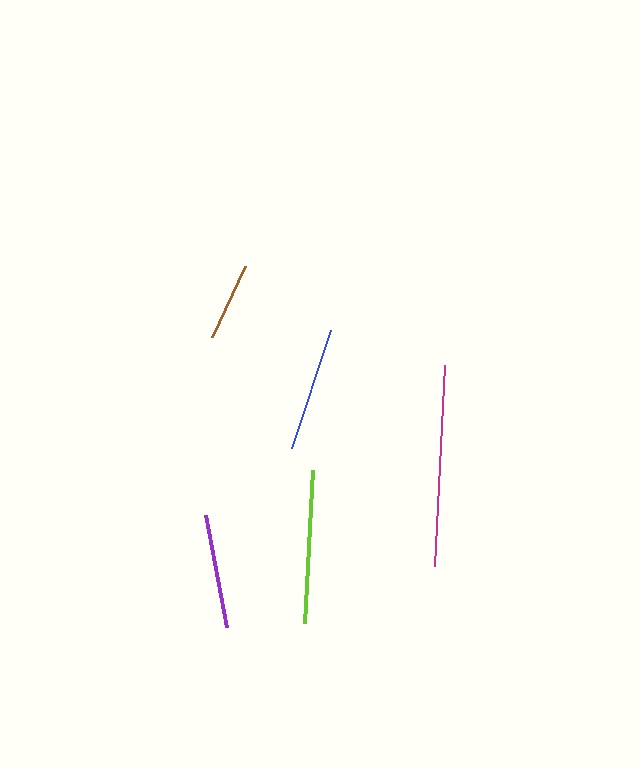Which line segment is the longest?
The magenta line is the longest at approximately 201 pixels.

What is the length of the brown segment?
The brown segment is approximately 78 pixels long.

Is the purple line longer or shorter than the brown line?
The purple line is longer than the brown line.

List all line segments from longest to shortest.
From longest to shortest: magenta, lime, blue, purple, brown.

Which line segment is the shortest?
The brown line is the shortest at approximately 78 pixels.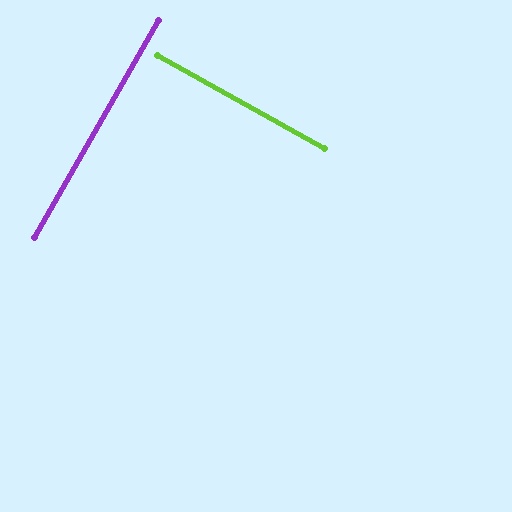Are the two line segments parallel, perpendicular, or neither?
Perpendicular — they meet at approximately 89°.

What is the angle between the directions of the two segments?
Approximately 89 degrees.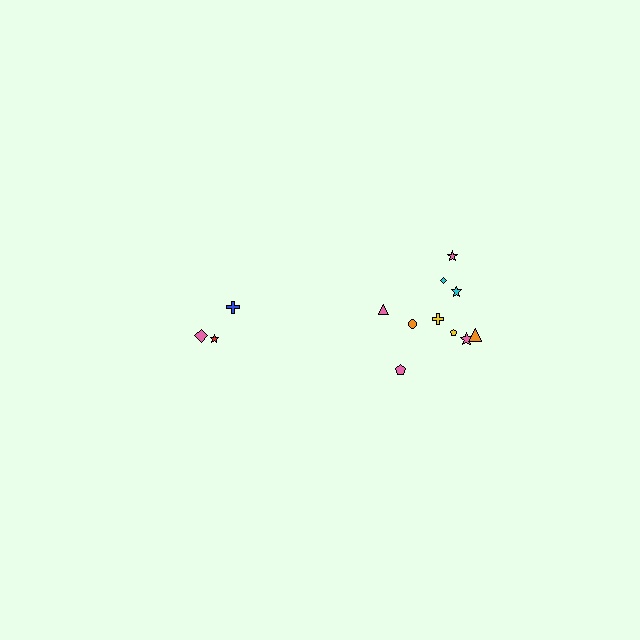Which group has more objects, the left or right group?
The right group.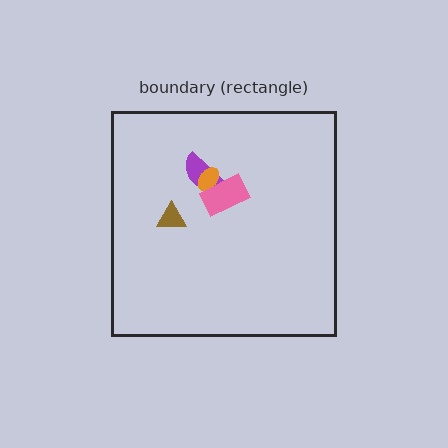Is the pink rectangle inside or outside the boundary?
Inside.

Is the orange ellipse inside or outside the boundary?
Inside.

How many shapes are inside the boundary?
4 inside, 0 outside.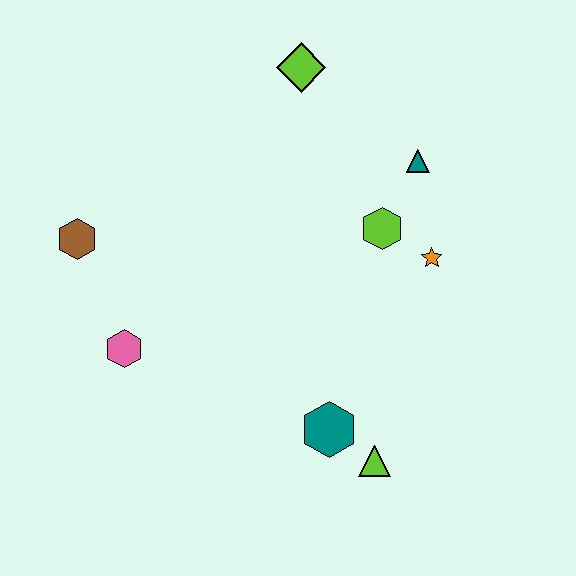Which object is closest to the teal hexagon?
The lime triangle is closest to the teal hexagon.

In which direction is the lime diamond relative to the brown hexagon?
The lime diamond is to the right of the brown hexagon.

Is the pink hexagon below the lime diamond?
Yes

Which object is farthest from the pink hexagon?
The teal triangle is farthest from the pink hexagon.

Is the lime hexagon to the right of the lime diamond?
Yes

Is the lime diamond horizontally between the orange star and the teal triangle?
No